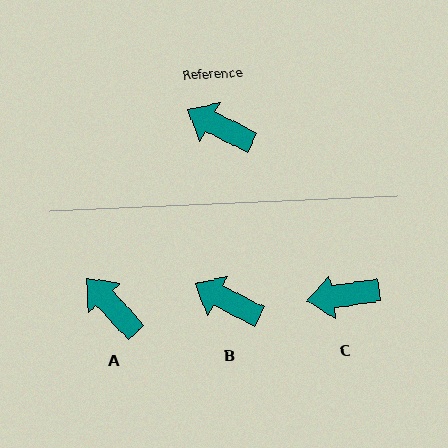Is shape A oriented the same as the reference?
No, it is off by about 21 degrees.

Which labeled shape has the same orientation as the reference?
B.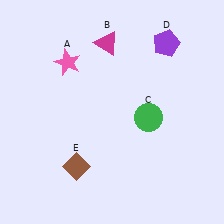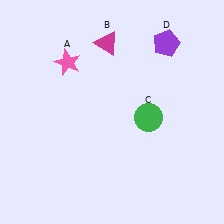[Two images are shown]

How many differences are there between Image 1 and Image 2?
There is 1 difference between the two images.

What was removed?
The brown diamond (E) was removed in Image 2.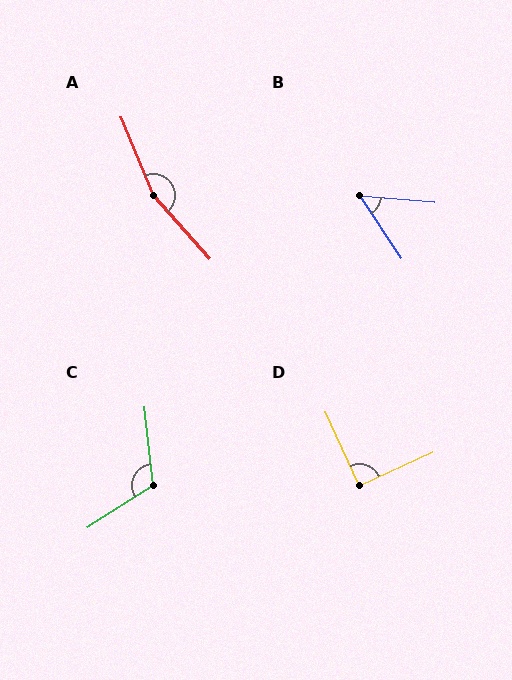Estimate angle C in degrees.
Approximately 116 degrees.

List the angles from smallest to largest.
B (51°), D (90°), C (116°), A (161°).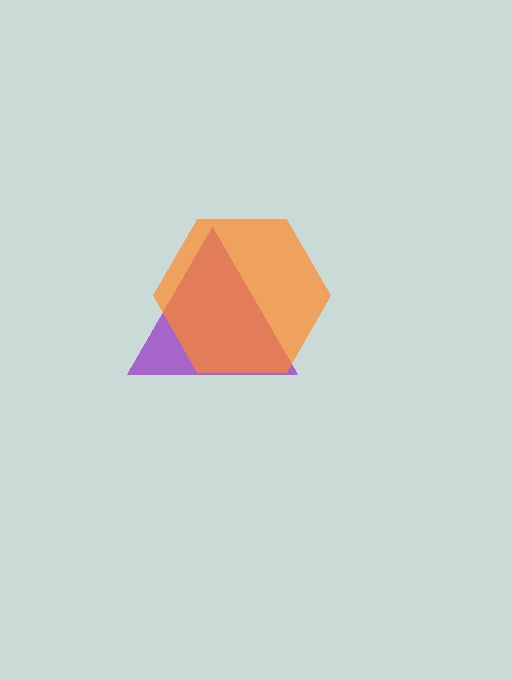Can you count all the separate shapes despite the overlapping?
Yes, there are 2 separate shapes.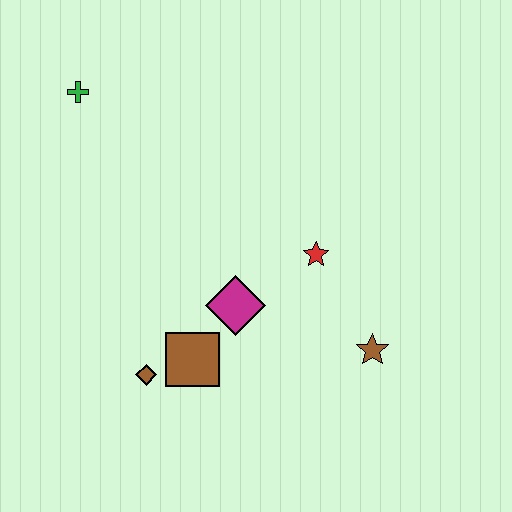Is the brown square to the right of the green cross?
Yes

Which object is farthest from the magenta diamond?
The green cross is farthest from the magenta diamond.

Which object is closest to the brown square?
The brown diamond is closest to the brown square.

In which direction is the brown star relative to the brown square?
The brown star is to the right of the brown square.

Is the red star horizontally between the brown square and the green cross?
No